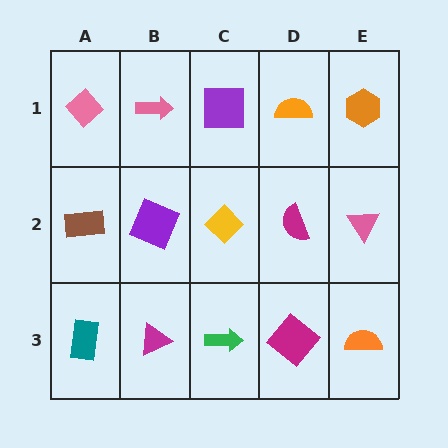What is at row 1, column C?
A purple square.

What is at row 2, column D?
A magenta semicircle.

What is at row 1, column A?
A pink diamond.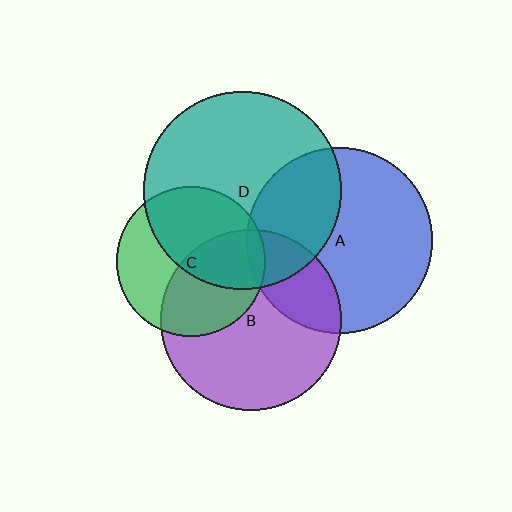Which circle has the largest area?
Circle D (teal).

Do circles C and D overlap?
Yes.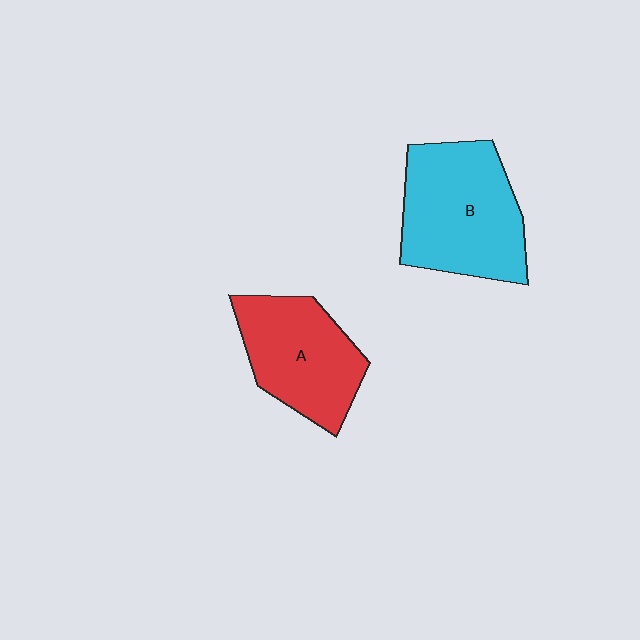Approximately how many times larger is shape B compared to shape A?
Approximately 1.2 times.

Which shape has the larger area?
Shape B (cyan).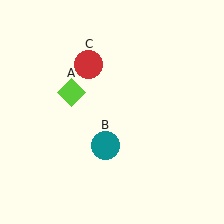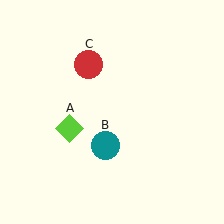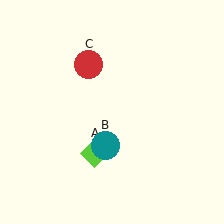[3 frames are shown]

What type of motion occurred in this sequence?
The lime diamond (object A) rotated counterclockwise around the center of the scene.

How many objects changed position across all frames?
1 object changed position: lime diamond (object A).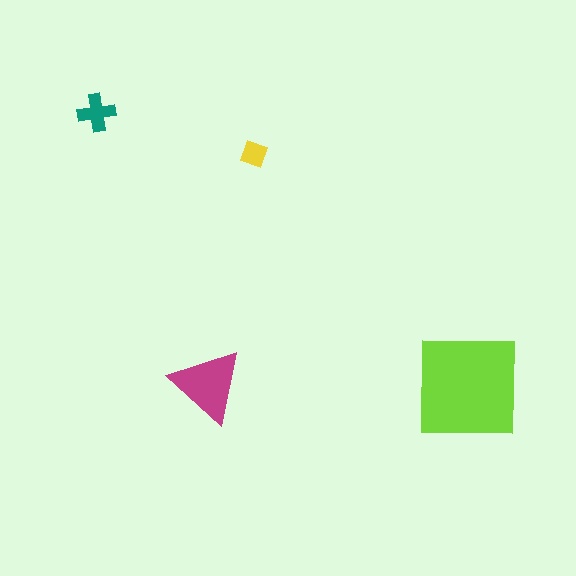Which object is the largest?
The lime square.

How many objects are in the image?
There are 4 objects in the image.